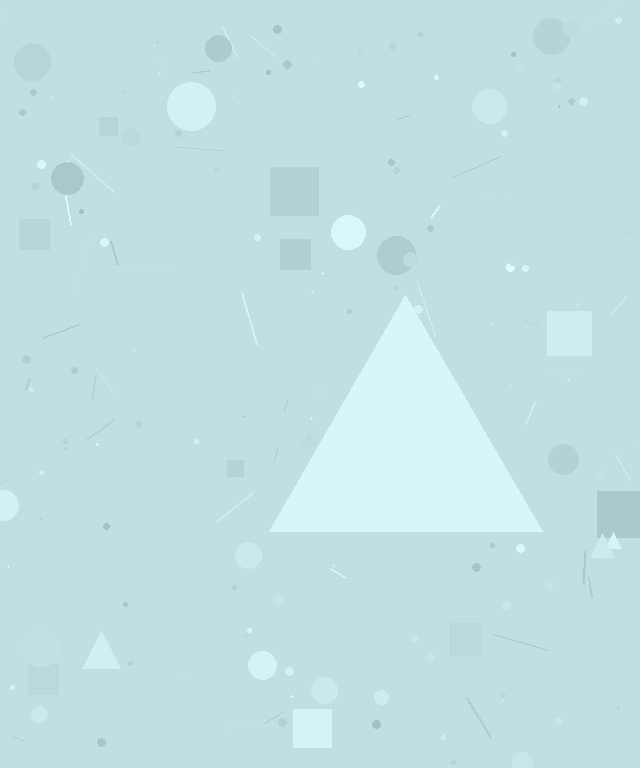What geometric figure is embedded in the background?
A triangle is embedded in the background.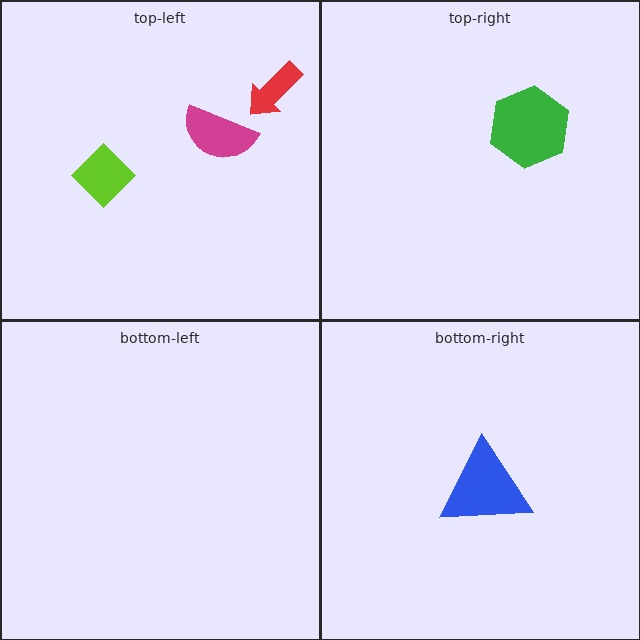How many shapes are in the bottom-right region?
1.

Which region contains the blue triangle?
The bottom-right region.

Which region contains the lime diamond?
The top-left region.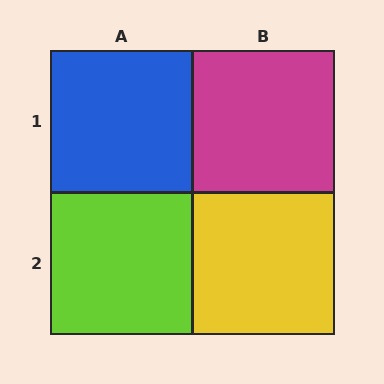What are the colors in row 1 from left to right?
Blue, magenta.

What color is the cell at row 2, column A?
Lime.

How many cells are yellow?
1 cell is yellow.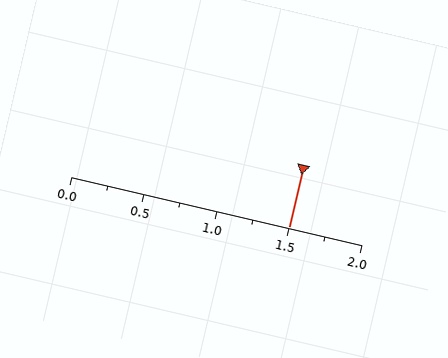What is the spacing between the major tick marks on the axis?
The major ticks are spaced 0.5 apart.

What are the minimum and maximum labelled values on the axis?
The axis runs from 0.0 to 2.0.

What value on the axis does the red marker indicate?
The marker indicates approximately 1.5.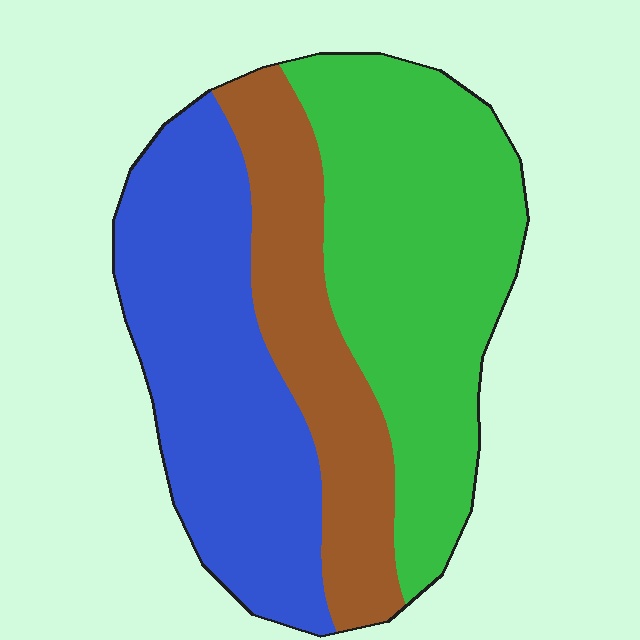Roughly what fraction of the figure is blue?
Blue covers 36% of the figure.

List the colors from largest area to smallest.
From largest to smallest: green, blue, brown.